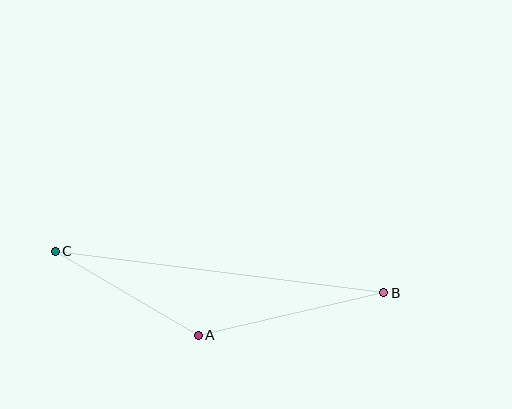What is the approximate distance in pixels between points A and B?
The distance between A and B is approximately 190 pixels.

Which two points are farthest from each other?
Points B and C are farthest from each other.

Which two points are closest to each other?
Points A and C are closest to each other.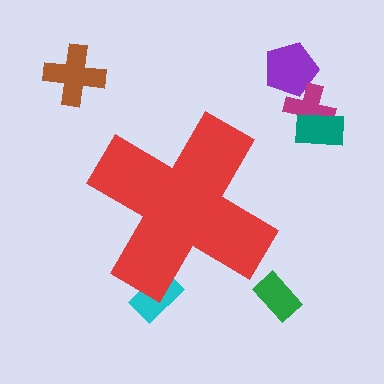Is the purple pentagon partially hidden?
No, the purple pentagon is fully visible.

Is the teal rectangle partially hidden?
No, the teal rectangle is fully visible.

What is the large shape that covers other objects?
A red cross.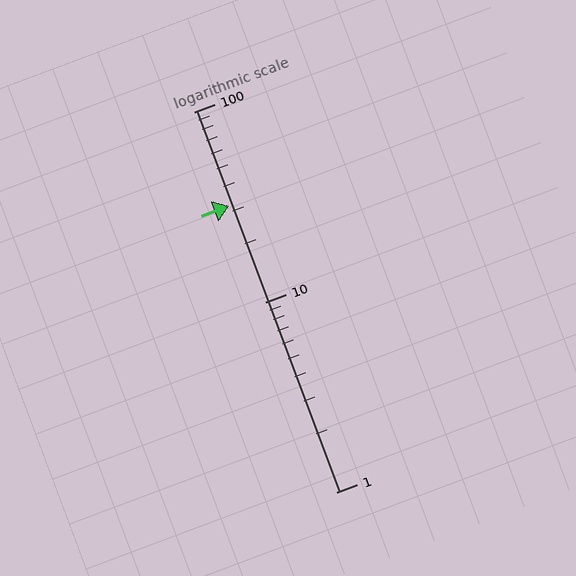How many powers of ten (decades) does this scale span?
The scale spans 2 decades, from 1 to 100.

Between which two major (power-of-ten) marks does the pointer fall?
The pointer is between 10 and 100.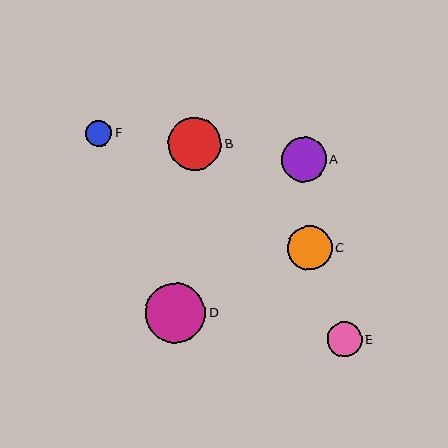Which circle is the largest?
Circle D is the largest with a size of approximately 60 pixels.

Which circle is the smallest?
Circle F is the smallest with a size of approximately 26 pixels.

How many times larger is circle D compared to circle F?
Circle D is approximately 2.3 times the size of circle F.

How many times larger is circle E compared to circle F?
Circle E is approximately 1.3 times the size of circle F.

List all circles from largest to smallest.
From largest to smallest: D, B, C, A, E, F.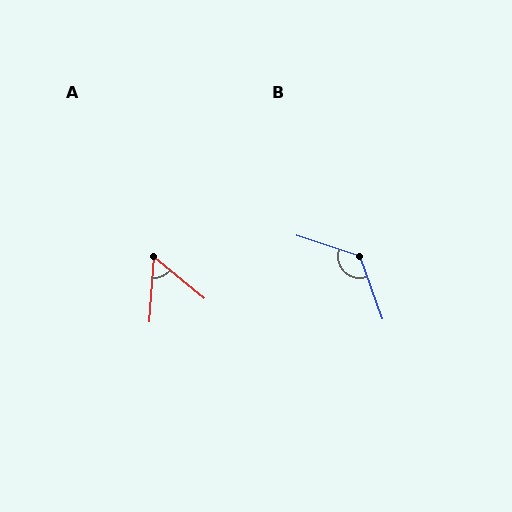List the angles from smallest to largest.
A (55°), B (128°).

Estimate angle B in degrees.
Approximately 128 degrees.